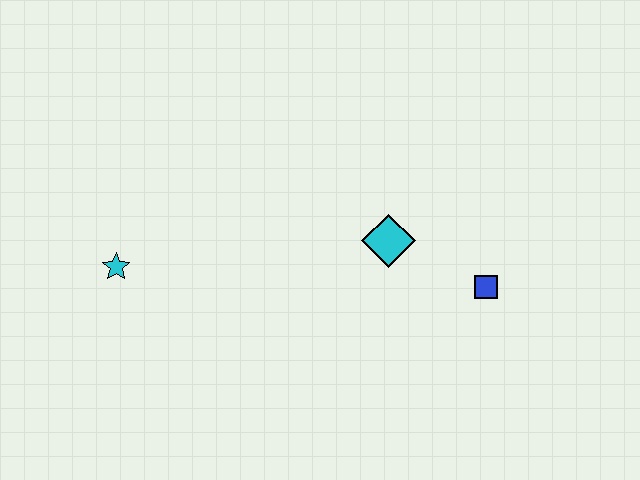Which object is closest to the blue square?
The cyan diamond is closest to the blue square.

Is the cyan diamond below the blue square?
No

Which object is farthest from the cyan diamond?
The cyan star is farthest from the cyan diamond.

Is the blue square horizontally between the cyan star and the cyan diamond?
No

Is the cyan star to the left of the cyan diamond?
Yes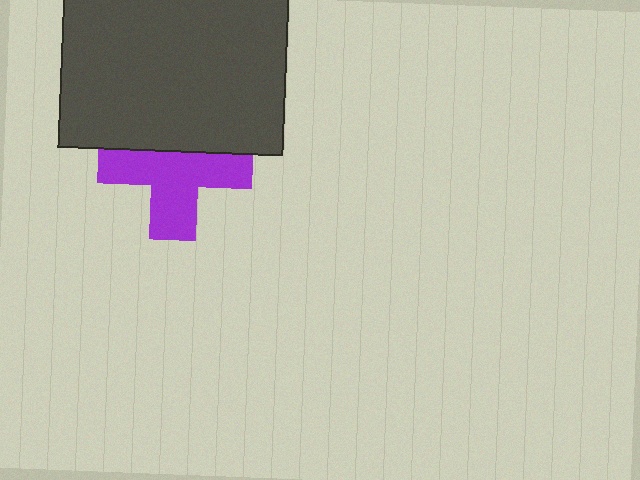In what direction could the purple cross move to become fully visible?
The purple cross could move down. That would shift it out from behind the dark gray square entirely.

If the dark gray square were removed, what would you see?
You would see the complete purple cross.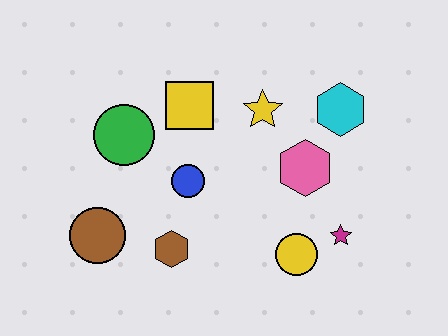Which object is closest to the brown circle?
The brown hexagon is closest to the brown circle.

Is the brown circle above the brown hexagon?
Yes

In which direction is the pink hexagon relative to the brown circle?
The pink hexagon is to the right of the brown circle.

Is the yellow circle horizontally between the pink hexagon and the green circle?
Yes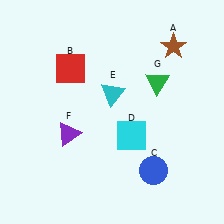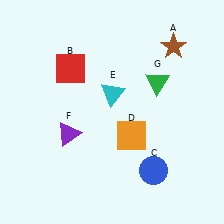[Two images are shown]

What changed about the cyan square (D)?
In Image 1, D is cyan. In Image 2, it changed to orange.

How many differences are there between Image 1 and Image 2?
There is 1 difference between the two images.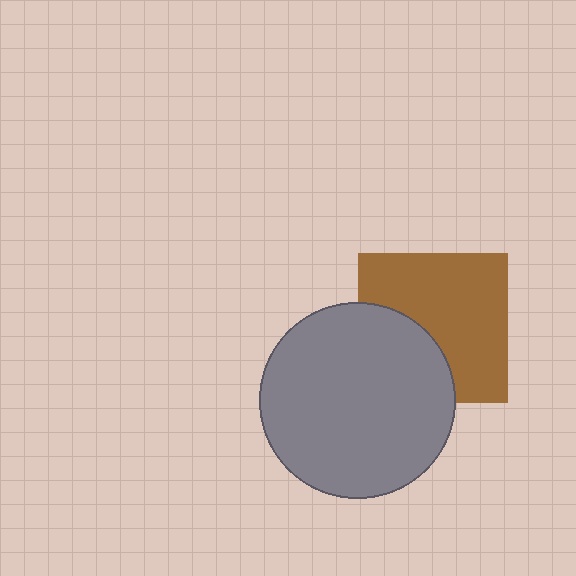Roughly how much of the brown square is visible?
About half of it is visible (roughly 65%).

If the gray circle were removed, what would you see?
You would see the complete brown square.